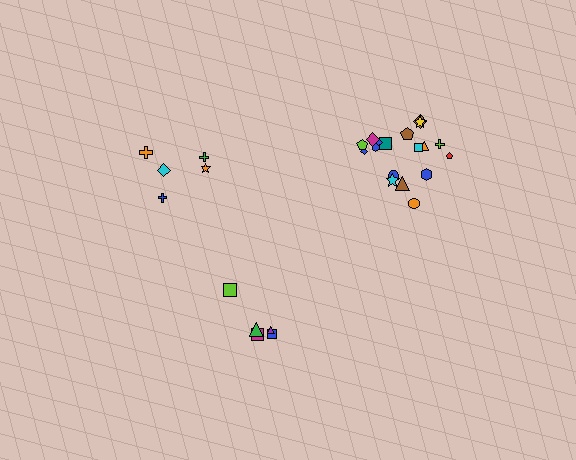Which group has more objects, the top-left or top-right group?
The top-right group.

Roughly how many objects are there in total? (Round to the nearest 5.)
Roughly 30 objects in total.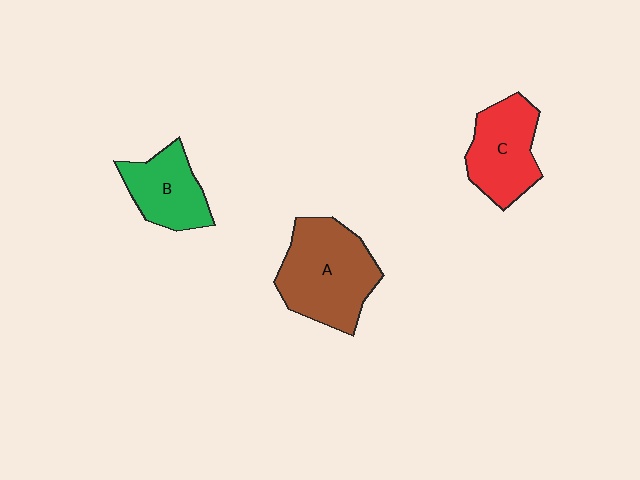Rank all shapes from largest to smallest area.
From largest to smallest: A (brown), C (red), B (green).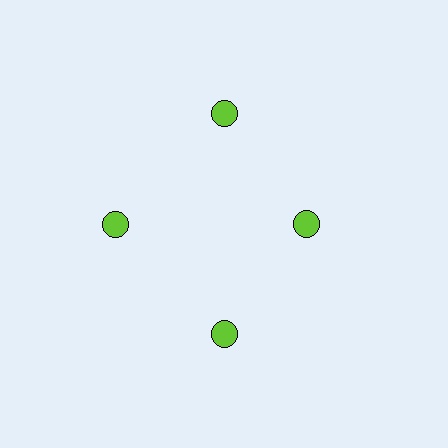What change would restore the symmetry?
The symmetry would be restored by moving it outward, back onto the ring so that all 4 circles sit at equal angles and equal distance from the center.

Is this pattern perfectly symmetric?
No. The 4 lime circles are arranged in a ring, but one element near the 3 o'clock position is pulled inward toward the center, breaking the 4-fold rotational symmetry.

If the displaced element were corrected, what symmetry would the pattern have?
It would have 4-fold rotational symmetry — the pattern would map onto itself every 90 degrees.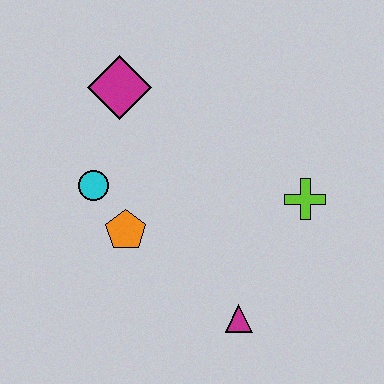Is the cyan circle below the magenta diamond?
Yes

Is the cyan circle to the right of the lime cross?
No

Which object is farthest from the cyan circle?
The lime cross is farthest from the cyan circle.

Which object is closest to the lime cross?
The magenta triangle is closest to the lime cross.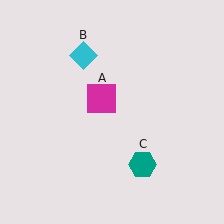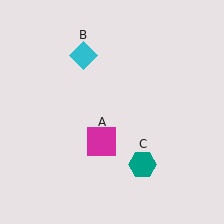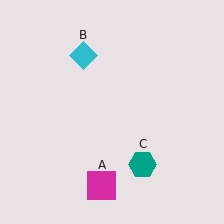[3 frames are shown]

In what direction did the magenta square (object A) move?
The magenta square (object A) moved down.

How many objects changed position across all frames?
1 object changed position: magenta square (object A).